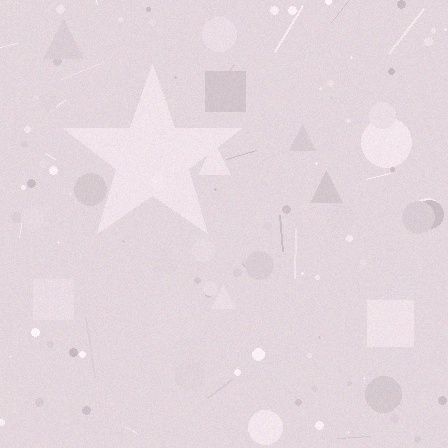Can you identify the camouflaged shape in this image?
The camouflaged shape is a star.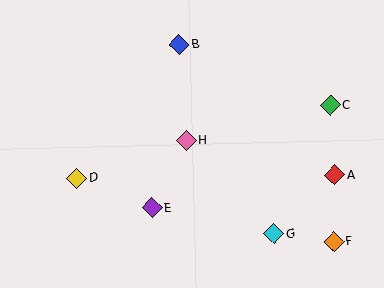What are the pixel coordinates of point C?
Point C is at (330, 105).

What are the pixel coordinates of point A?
Point A is at (335, 175).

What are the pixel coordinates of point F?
Point F is at (334, 242).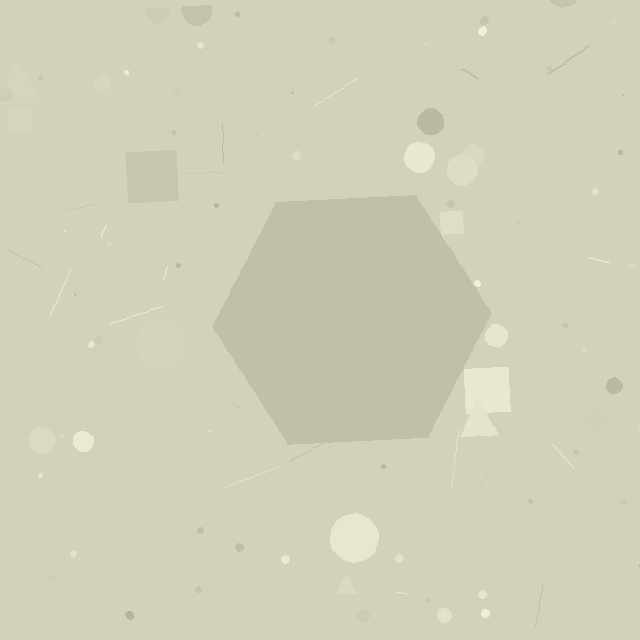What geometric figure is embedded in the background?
A hexagon is embedded in the background.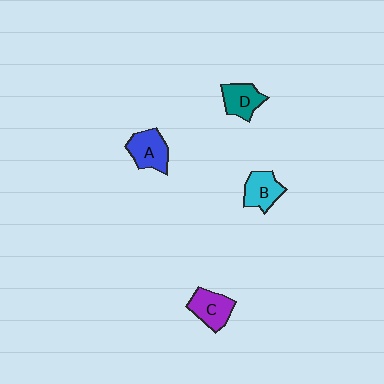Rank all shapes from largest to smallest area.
From largest to smallest: A (blue), C (purple), B (cyan), D (teal).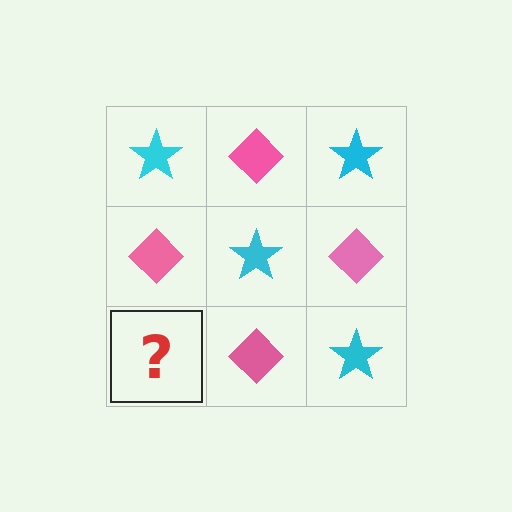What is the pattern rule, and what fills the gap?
The rule is that it alternates cyan star and pink diamond in a checkerboard pattern. The gap should be filled with a cyan star.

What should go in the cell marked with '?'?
The missing cell should contain a cyan star.